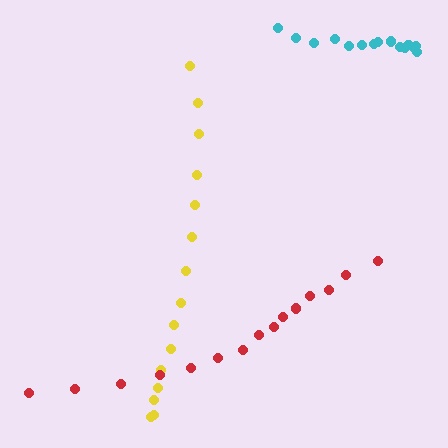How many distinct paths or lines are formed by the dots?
There are 3 distinct paths.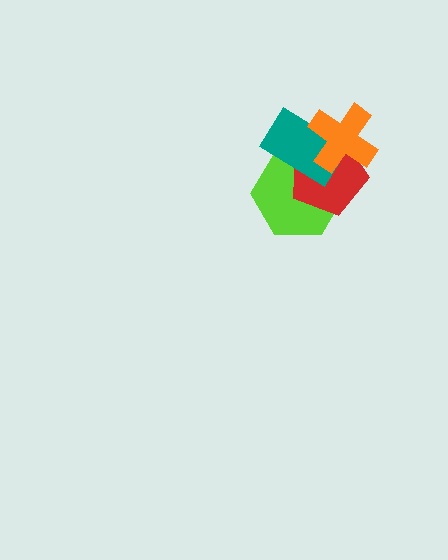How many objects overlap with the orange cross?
3 objects overlap with the orange cross.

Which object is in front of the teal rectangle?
The orange cross is in front of the teal rectangle.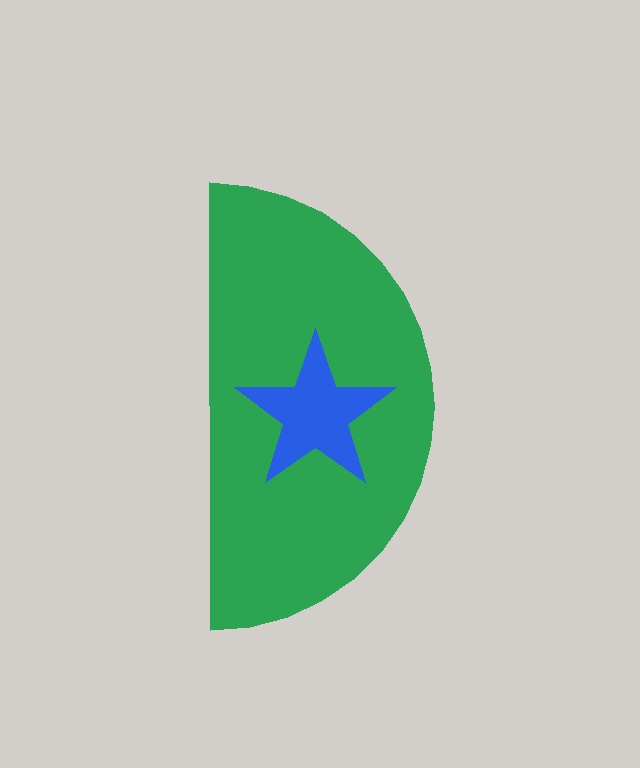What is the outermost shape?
The green semicircle.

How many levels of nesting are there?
2.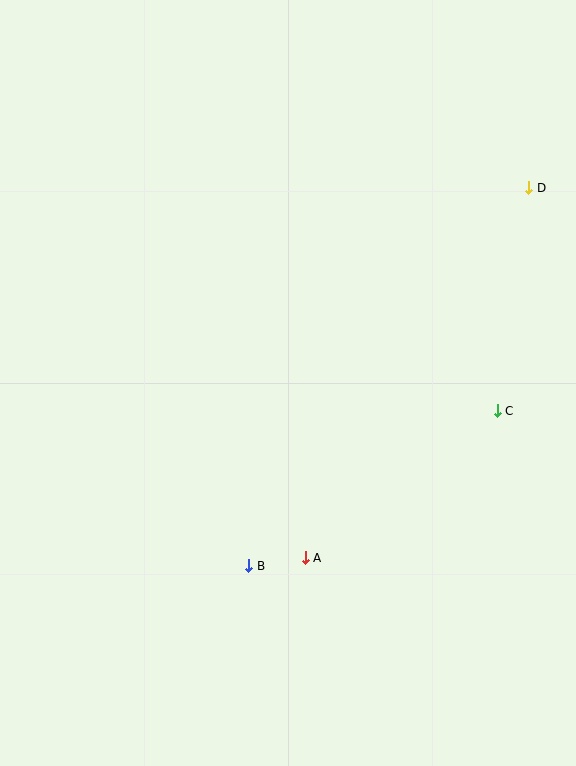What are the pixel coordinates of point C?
Point C is at (497, 411).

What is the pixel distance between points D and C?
The distance between D and C is 225 pixels.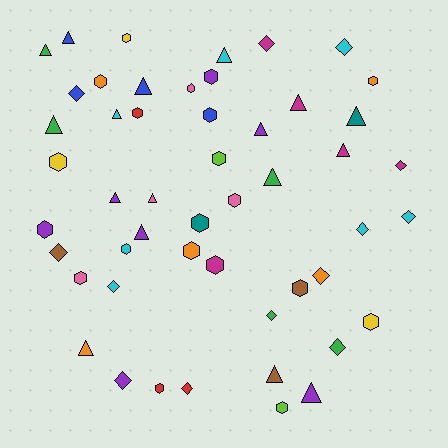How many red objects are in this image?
There are 3 red objects.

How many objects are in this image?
There are 50 objects.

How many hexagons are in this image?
There are 20 hexagons.